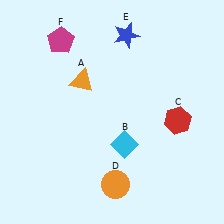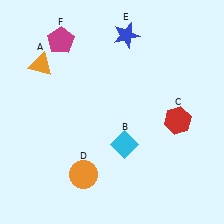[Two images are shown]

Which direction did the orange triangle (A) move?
The orange triangle (A) moved left.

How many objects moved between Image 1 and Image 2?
2 objects moved between the two images.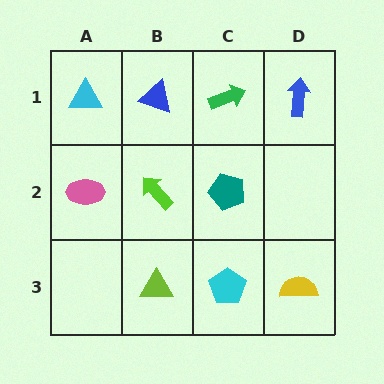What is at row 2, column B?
A lime arrow.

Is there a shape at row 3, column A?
No, that cell is empty.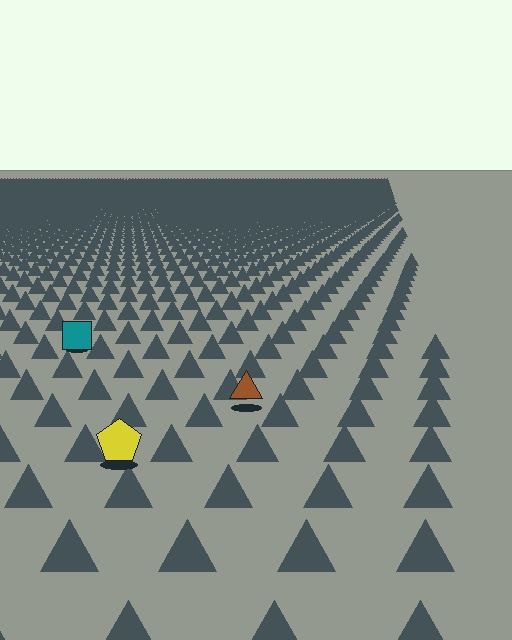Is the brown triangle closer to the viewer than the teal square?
Yes. The brown triangle is closer — you can tell from the texture gradient: the ground texture is coarser near it.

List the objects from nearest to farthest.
From nearest to farthest: the yellow pentagon, the brown triangle, the teal square.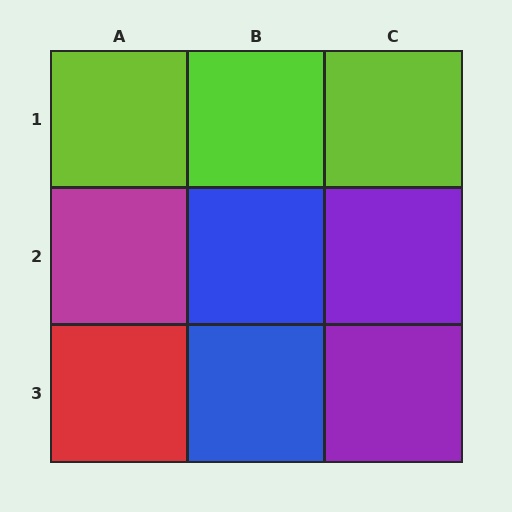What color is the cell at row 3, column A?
Red.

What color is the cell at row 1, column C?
Lime.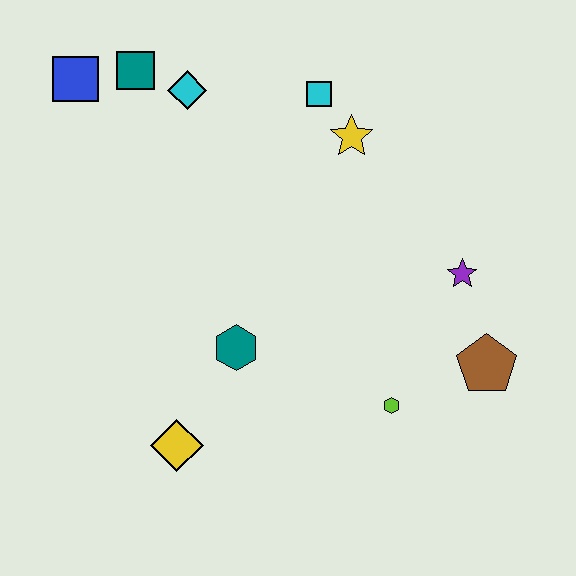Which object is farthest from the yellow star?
The yellow diamond is farthest from the yellow star.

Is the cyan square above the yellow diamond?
Yes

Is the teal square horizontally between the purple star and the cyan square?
No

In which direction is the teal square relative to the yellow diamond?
The teal square is above the yellow diamond.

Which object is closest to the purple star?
The brown pentagon is closest to the purple star.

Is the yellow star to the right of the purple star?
No